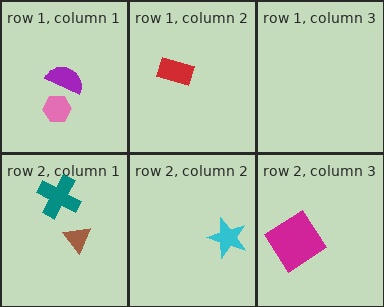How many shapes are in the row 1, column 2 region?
1.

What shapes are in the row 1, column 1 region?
The pink hexagon, the purple semicircle.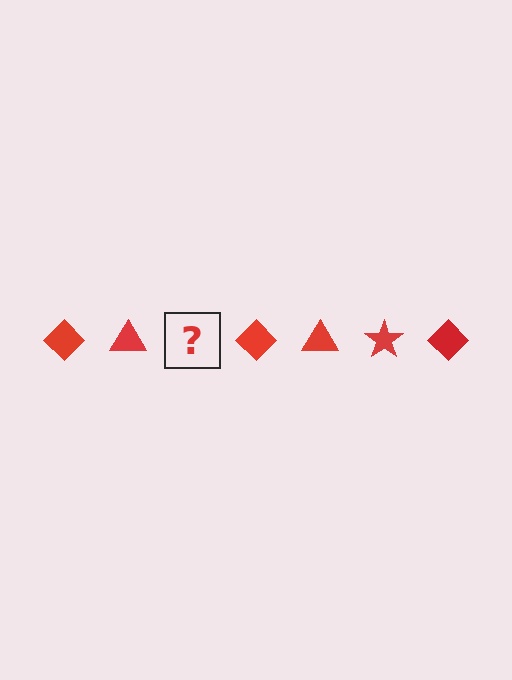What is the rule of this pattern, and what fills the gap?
The rule is that the pattern cycles through diamond, triangle, star shapes in red. The gap should be filled with a red star.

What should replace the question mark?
The question mark should be replaced with a red star.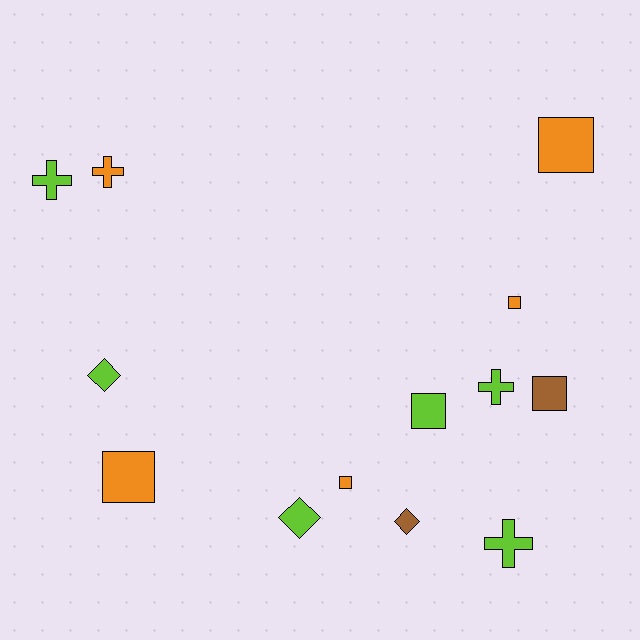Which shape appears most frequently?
Square, with 6 objects.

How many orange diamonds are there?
There are no orange diamonds.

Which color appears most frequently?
Lime, with 6 objects.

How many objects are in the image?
There are 13 objects.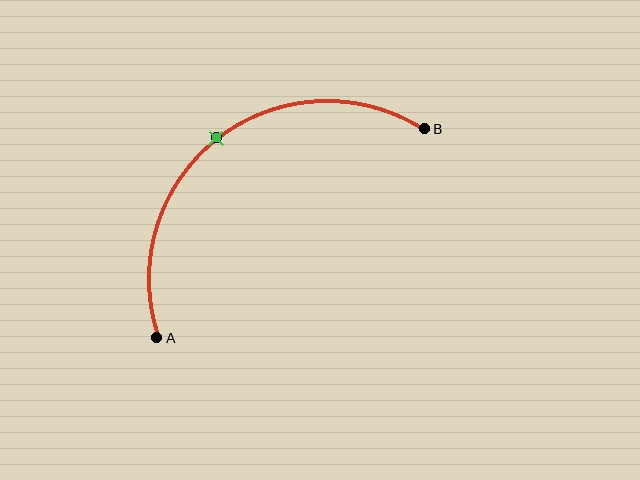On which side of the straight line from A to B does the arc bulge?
The arc bulges above and to the left of the straight line connecting A and B.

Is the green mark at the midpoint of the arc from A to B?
Yes. The green mark lies on the arc at equal arc-length from both A and B — it is the arc midpoint.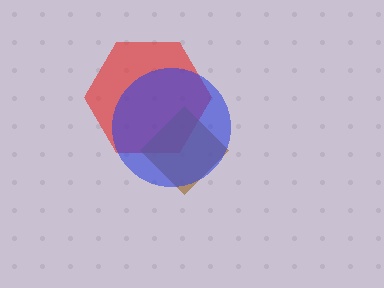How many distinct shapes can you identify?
There are 3 distinct shapes: a red hexagon, a brown diamond, a blue circle.